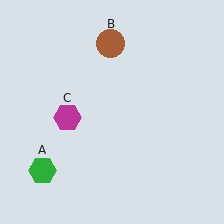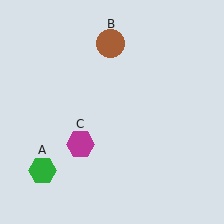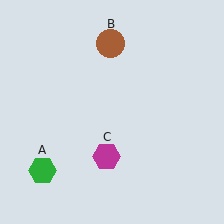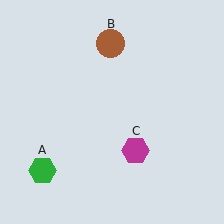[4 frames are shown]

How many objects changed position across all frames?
1 object changed position: magenta hexagon (object C).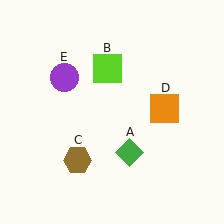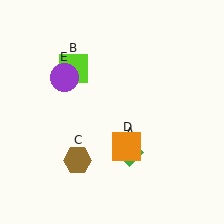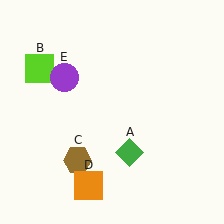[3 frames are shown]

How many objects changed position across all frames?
2 objects changed position: lime square (object B), orange square (object D).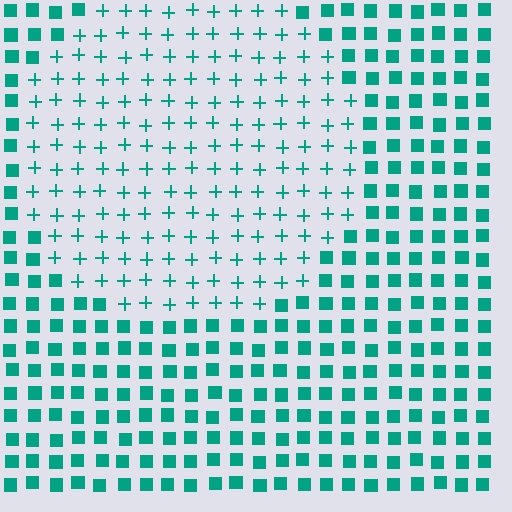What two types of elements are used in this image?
The image uses plus signs inside the circle region and squares outside it.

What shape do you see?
I see a circle.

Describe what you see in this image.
The image is filled with small teal elements arranged in a uniform grid. A circle-shaped region contains plus signs, while the surrounding area contains squares. The boundary is defined purely by the change in element shape.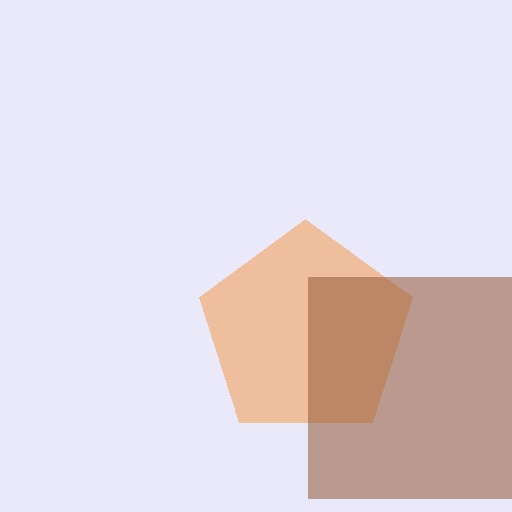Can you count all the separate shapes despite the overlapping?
Yes, there are 2 separate shapes.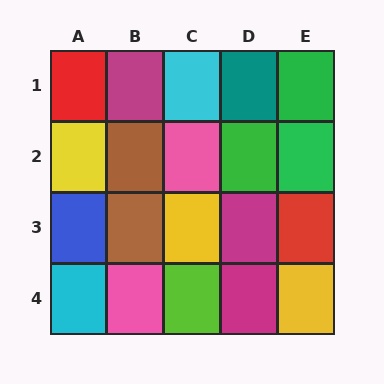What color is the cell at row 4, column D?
Magenta.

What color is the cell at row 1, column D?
Teal.